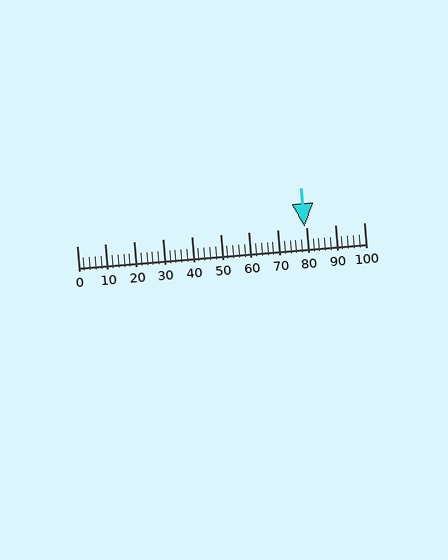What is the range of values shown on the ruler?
The ruler shows values from 0 to 100.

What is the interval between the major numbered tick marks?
The major tick marks are spaced 10 units apart.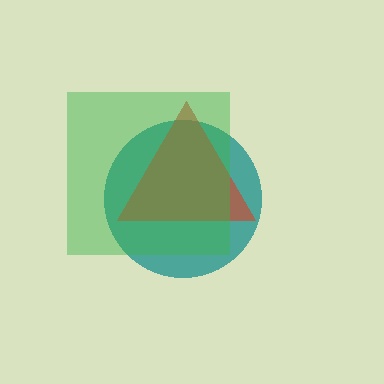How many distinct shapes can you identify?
There are 3 distinct shapes: a teal circle, a red triangle, a green square.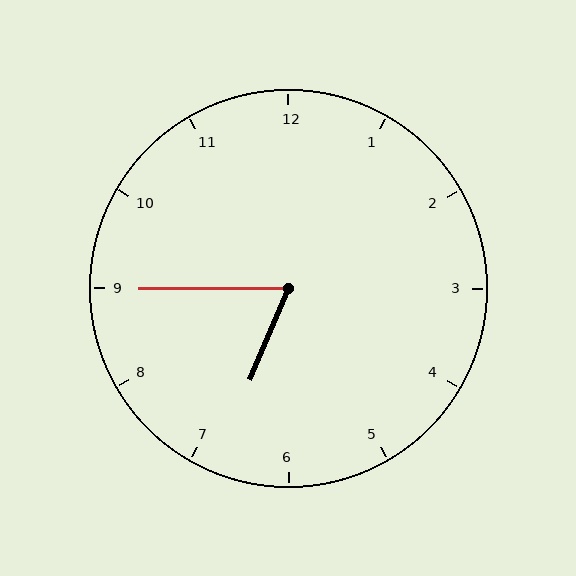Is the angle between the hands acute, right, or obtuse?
It is acute.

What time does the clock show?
6:45.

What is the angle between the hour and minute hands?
Approximately 68 degrees.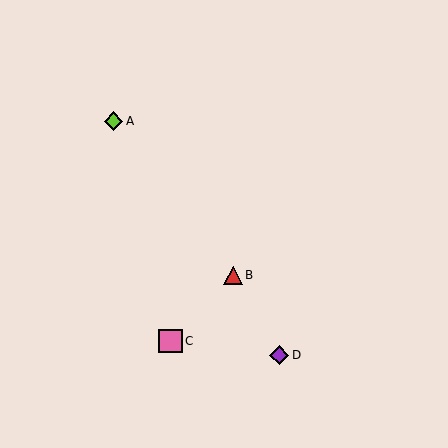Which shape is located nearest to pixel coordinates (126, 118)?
The lime diamond (labeled A) at (113, 121) is nearest to that location.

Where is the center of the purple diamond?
The center of the purple diamond is at (279, 355).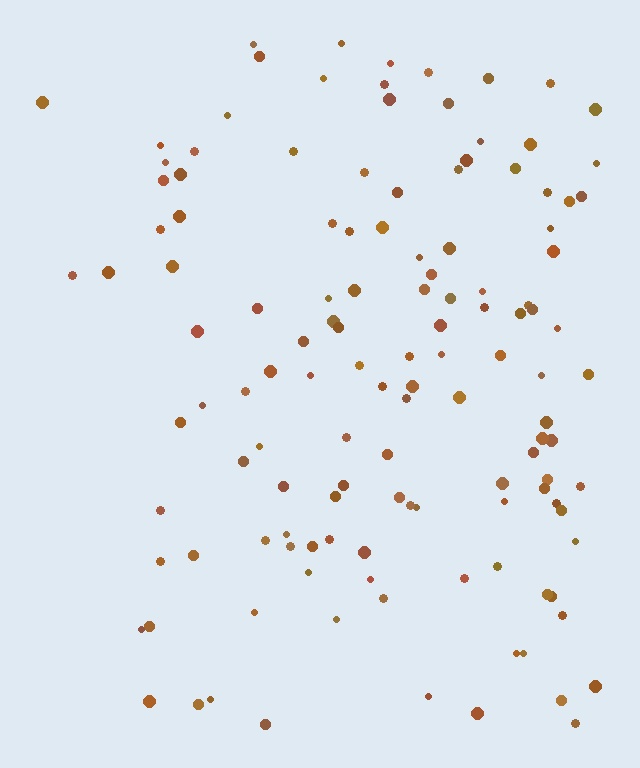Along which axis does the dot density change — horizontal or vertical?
Horizontal.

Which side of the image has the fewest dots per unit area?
The left.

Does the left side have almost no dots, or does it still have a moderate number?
Still a moderate number, just noticeably fewer than the right.